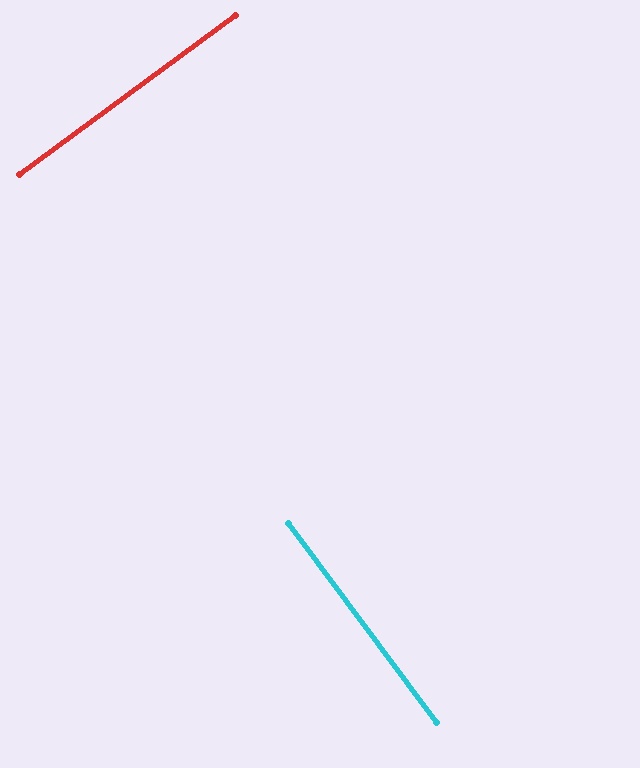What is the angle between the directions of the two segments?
Approximately 90 degrees.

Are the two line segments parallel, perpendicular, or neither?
Perpendicular — they meet at approximately 90°.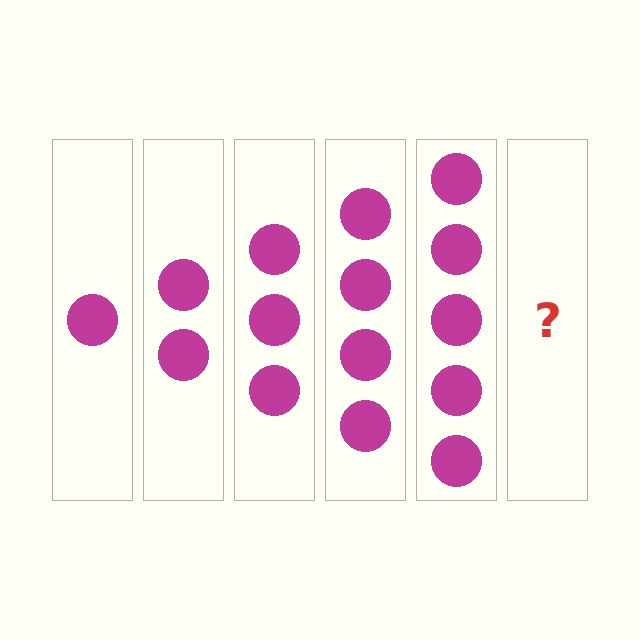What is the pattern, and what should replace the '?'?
The pattern is that each step adds one more circle. The '?' should be 6 circles.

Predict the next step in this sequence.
The next step is 6 circles.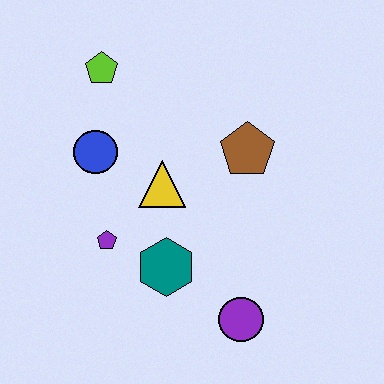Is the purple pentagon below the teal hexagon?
No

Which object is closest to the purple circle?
The teal hexagon is closest to the purple circle.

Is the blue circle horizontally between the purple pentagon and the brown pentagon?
No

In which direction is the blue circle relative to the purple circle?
The blue circle is above the purple circle.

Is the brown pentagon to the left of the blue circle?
No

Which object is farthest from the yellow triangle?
The purple circle is farthest from the yellow triangle.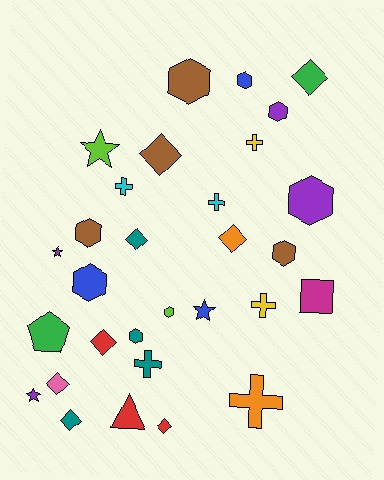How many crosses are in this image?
There are 6 crosses.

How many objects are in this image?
There are 30 objects.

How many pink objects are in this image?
There is 1 pink object.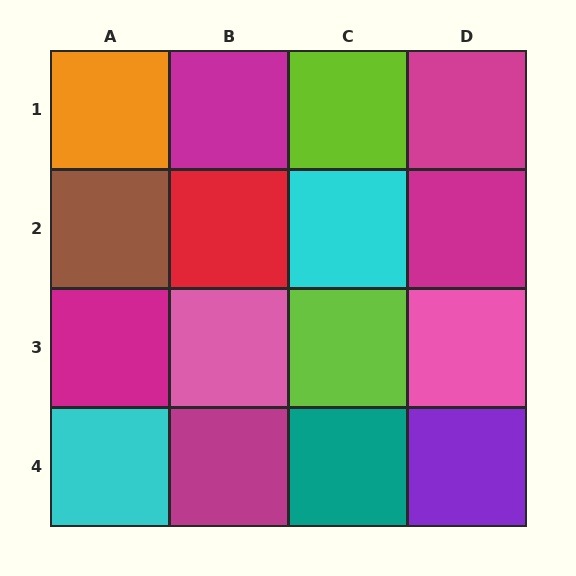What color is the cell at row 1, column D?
Magenta.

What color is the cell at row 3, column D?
Pink.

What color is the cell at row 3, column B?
Pink.